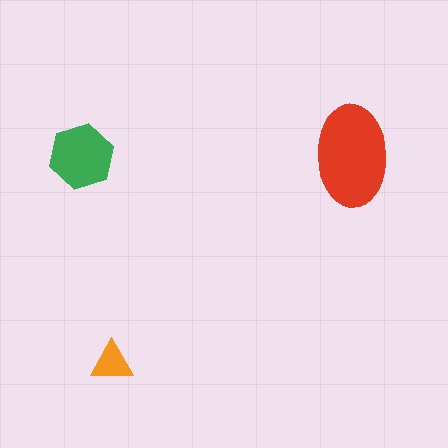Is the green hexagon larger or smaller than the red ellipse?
Smaller.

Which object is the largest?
The red ellipse.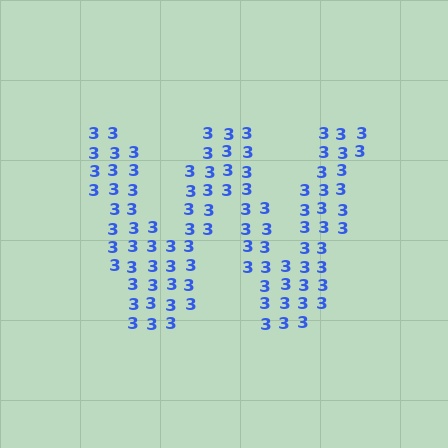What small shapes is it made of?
It is made of small digit 3's.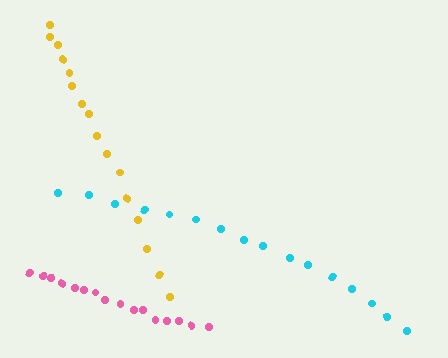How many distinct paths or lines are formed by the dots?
There are 3 distinct paths.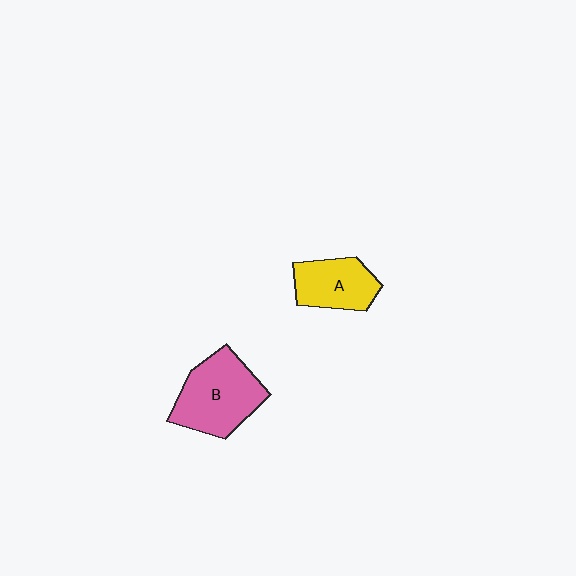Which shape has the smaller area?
Shape A (yellow).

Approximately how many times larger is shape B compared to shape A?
Approximately 1.4 times.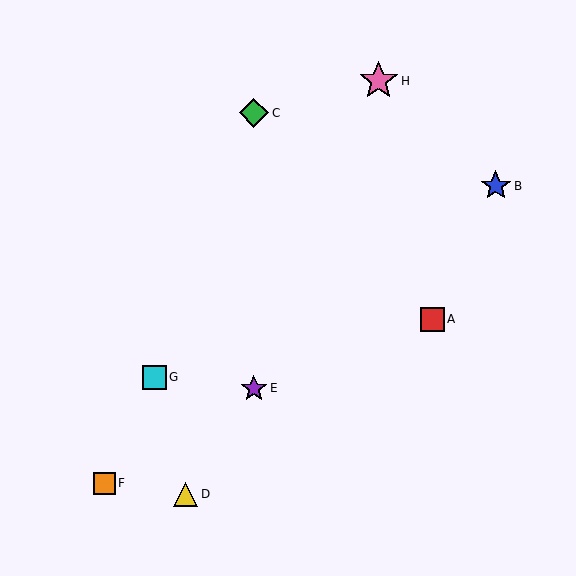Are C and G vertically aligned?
No, C is at x≈254 and G is at x≈154.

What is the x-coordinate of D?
Object D is at x≈186.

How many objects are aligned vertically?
2 objects (C, E) are aligned vertically.